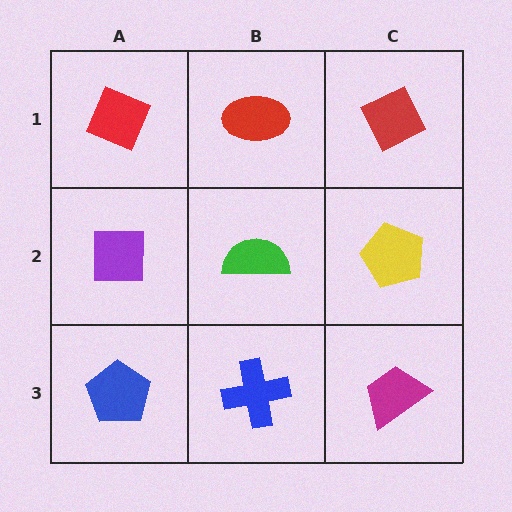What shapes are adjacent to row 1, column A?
A purple square (row 2, column A), a red ellipse (row 1, column B).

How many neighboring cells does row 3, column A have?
2.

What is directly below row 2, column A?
A blue pentagon.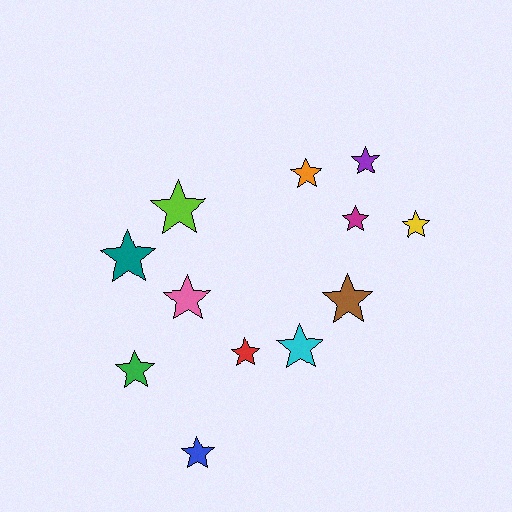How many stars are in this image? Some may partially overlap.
There are 12 stars.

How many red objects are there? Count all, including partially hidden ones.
There is 1 red object.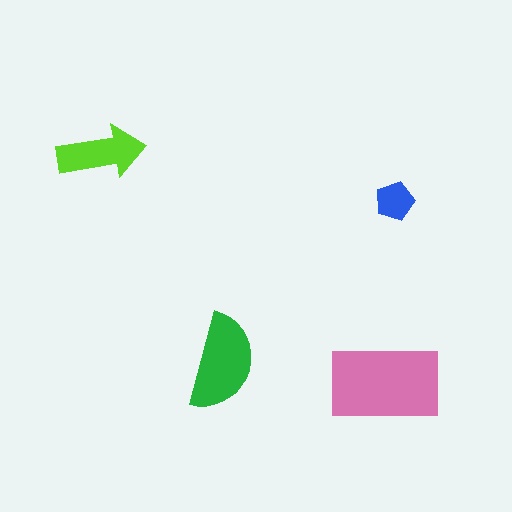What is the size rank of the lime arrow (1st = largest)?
3rd.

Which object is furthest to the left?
The lime arrow is leftmost.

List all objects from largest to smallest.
The pink rectangle, the green semicircle, the lime arrow, the blue pentagon.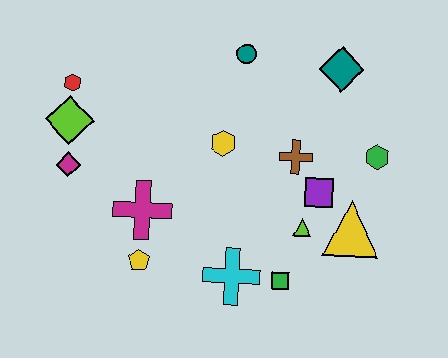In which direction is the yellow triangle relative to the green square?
The yellow triangle is to the right of the green square.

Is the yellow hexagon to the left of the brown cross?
Yes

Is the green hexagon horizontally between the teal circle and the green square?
No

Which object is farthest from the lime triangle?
The red hexagon is farthest from the lime triangle.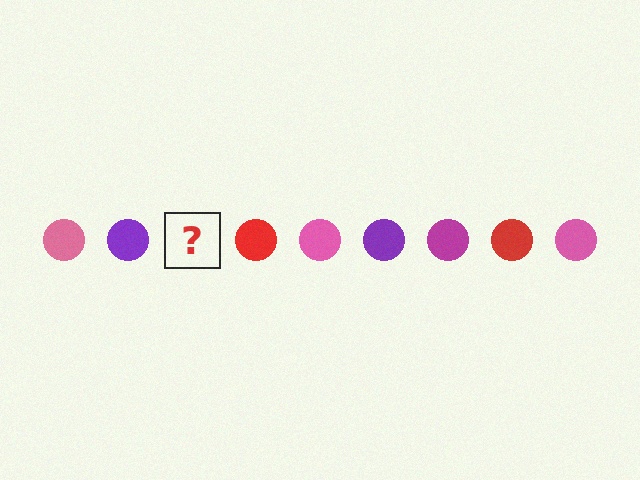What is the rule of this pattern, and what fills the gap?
The rule is that the pattern cycles through pink, purple, magenta, red circles. The gap should be filled with a magenta circle.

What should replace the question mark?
The question mark should be replaced with a magenta circle.